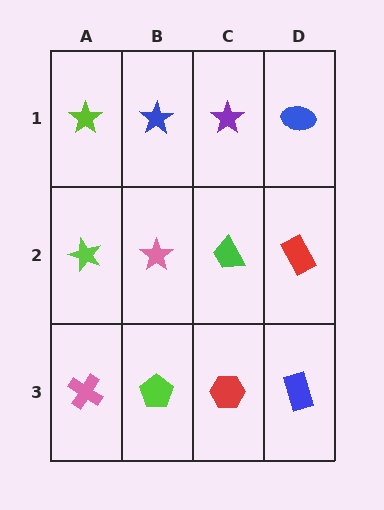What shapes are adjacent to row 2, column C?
A purple star (row 1, column C), a red hexagon (row 3, column C), a pink star (row 2, column B), a red rectangle (row 2, column D).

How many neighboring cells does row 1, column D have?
2.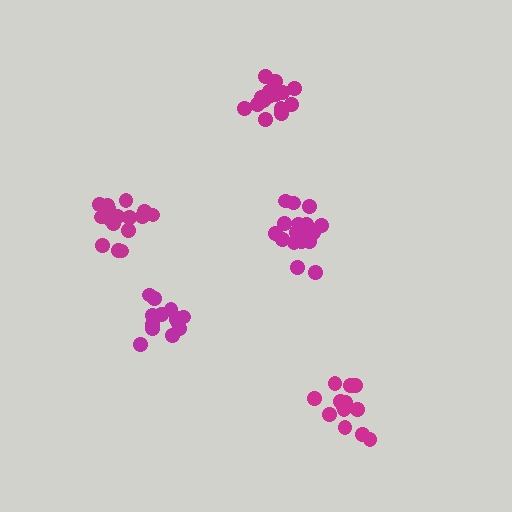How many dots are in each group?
Group 1: 14 dots, Group 2: 15 dots, Group 3: 17 dots, Group 4: 14 dots, Group 5: 17 dots (77 total).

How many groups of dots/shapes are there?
There are 5 groups.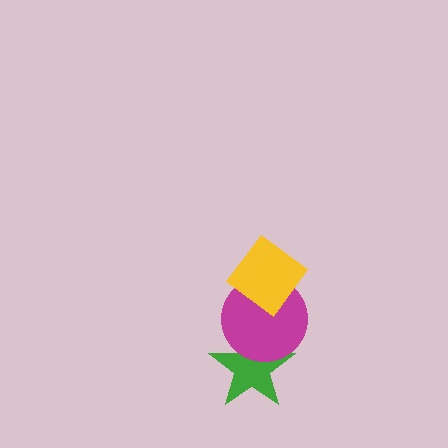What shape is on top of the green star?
The magenta circle is on top of the green star.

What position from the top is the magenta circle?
The magenta circle is 2nd from the top.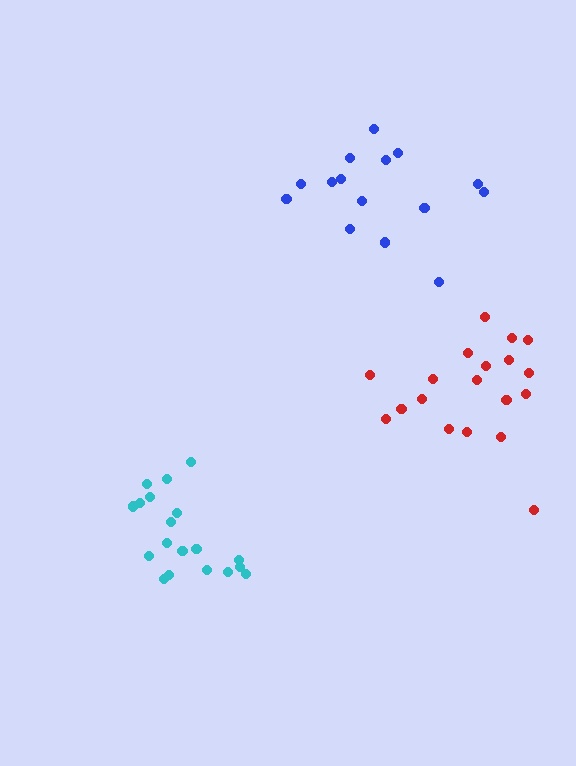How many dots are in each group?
Group 1: 15 dots, Group 2: 19 dots, Group 3: 19 dots (53 total).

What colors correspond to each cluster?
The clusters are colored: blue, red, cyan.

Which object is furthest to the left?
The cyan cluster is leftmost.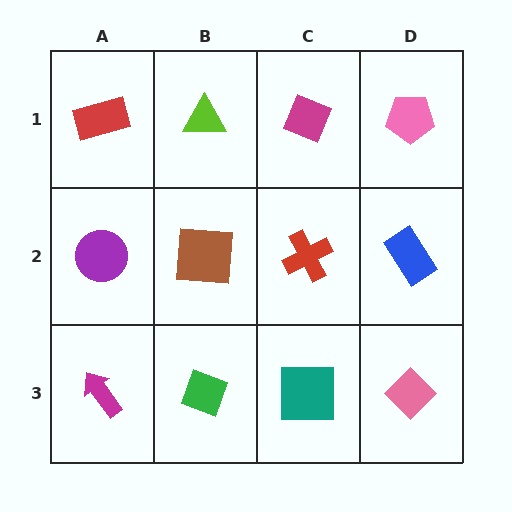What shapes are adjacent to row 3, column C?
A red cross (row 2, column C), a green diamond (row 3, column B), a pink diamond (row 3, column D).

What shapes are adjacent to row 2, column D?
A pink pentagon (row 1, column D), a pink diamond (row 3, column D), a red cross (row 2, column C).